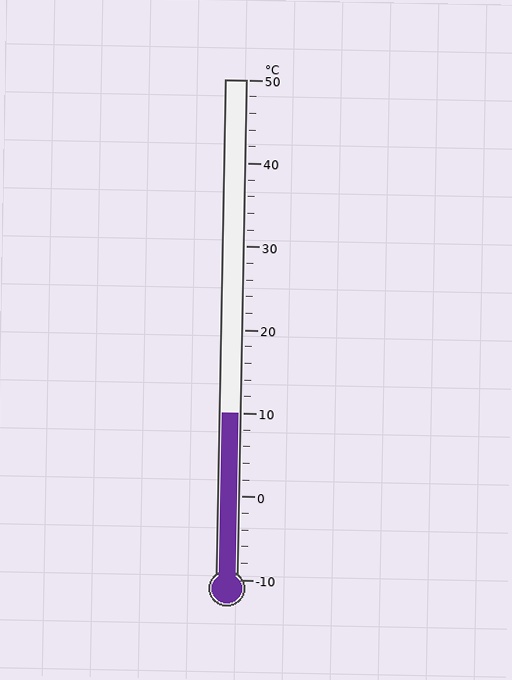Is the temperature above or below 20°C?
The temperature is below 20°C.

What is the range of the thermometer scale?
The thermometer scale ranges from -10°C to 50°C.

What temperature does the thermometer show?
The thermometer shows approximately 10°C.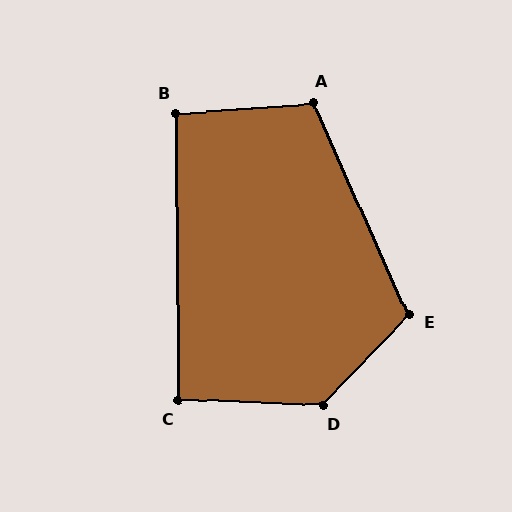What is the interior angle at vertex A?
Approximately 110 degrees (obtuse).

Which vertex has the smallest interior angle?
C, at approximately 93 degrees.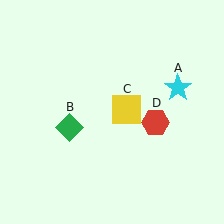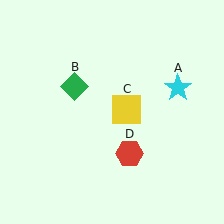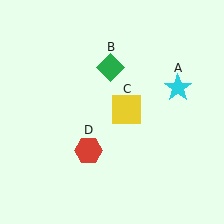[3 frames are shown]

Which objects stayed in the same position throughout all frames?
Cyan star (object A) and yellow square (object C) remained stationary.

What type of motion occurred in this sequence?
The green diamond (object B), red hexagon (object D) rotated clockwise around the center of the scene.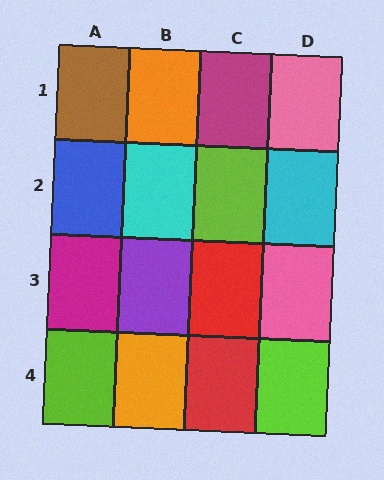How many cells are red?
2 cells are red.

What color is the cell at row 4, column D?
Lime.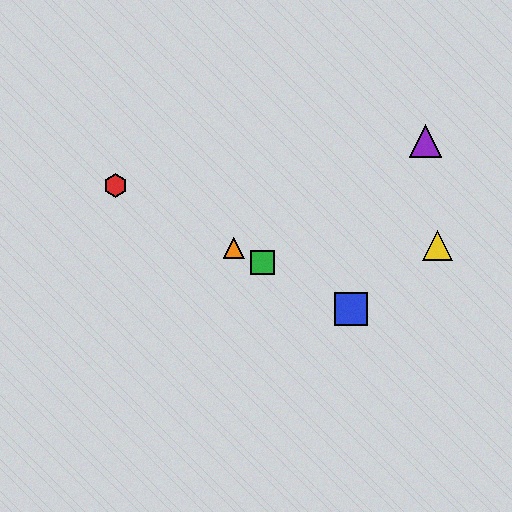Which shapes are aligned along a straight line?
The red hexagon, the blue square, the green square, the orange triangle are aligned along a straight line.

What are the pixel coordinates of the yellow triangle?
The yellow triangle is at (437, 246).